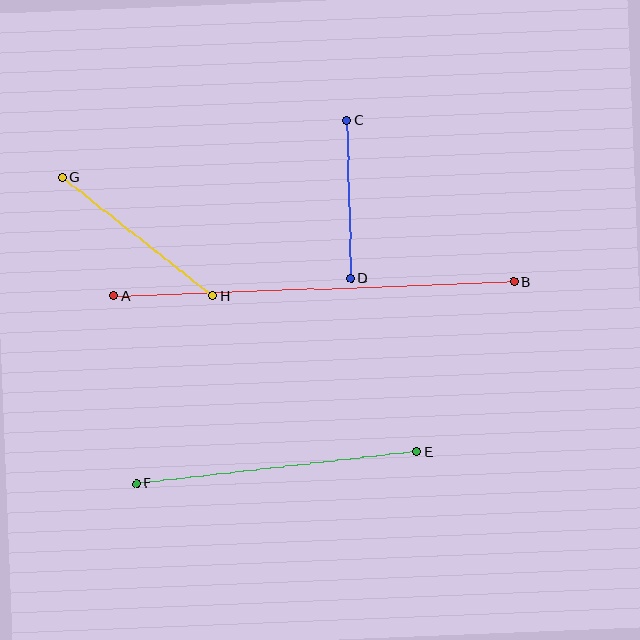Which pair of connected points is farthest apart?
Points A and B are farthest apart.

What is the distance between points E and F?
The distance is approximately 282 pixels.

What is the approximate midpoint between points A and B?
The midpoint is at approximately (314, 289) pixels.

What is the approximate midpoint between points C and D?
The midpoint is at approximately (349, 199) pixels.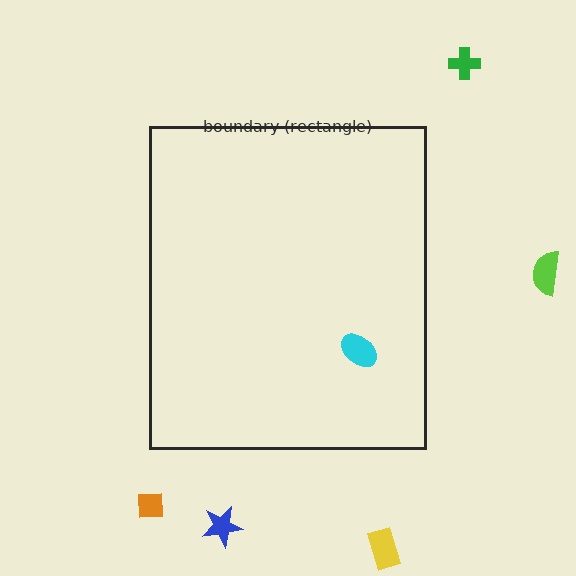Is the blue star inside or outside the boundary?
Outside.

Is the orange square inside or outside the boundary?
Outside.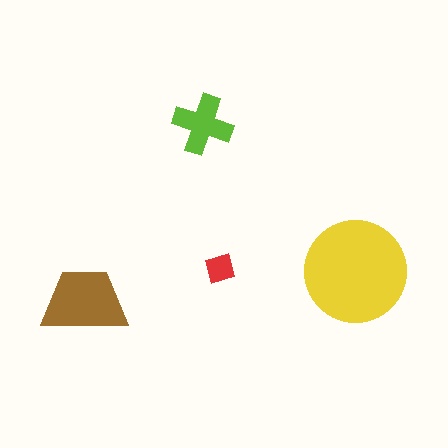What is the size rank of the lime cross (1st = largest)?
3rd.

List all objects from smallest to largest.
The red diamond, the lime cross, the brown trapezoid, the yellow circle.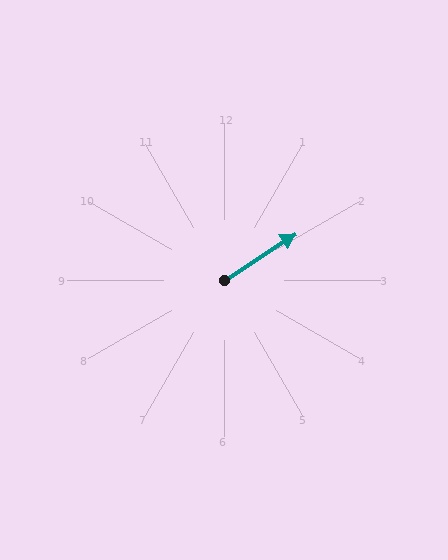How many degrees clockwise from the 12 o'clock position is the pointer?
Approximately 57 degrees.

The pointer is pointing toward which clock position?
Roughly 2 o'clock.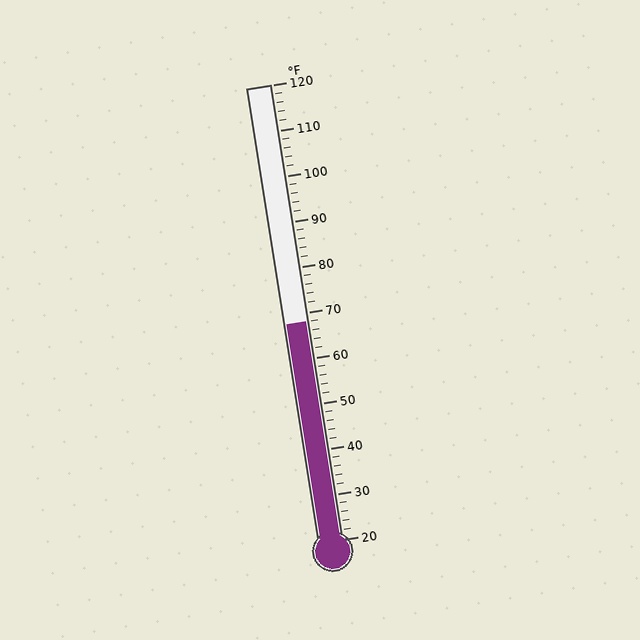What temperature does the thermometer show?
The thermometer shows approximately 68°F.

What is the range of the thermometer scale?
The thermometer scale ranges from 20°F to 120°F.